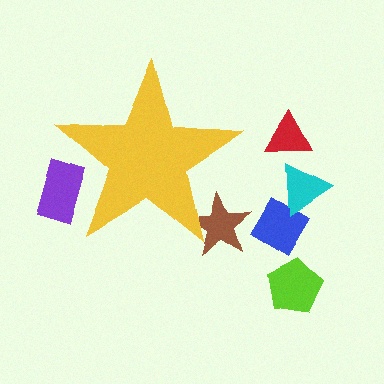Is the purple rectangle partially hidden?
Yes, the purple rectangle is partially hidden behind the yellow star.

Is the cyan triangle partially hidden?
No, the cyan triangle is fully visible.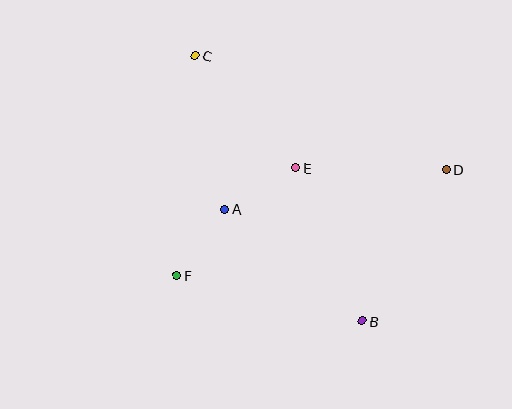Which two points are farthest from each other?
Points B and C are farthest from each other.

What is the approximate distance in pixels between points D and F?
The distance between D and F is approximately 290 pixels.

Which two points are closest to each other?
Points A and F are closest to each other.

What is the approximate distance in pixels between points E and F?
The distance between E and F is approximately 160 pixels.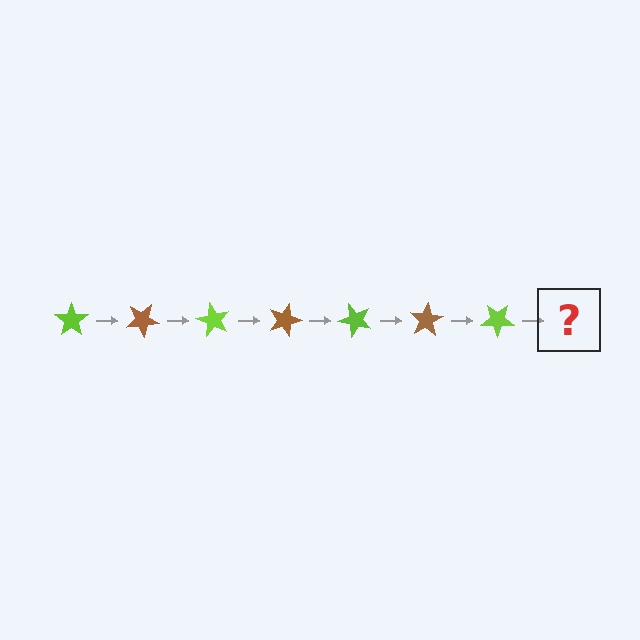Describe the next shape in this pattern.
It should be a brown star, rotated 210 degrees from the start.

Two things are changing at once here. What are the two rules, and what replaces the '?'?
The two rules are that it rotates 30 degrees each step and the color cycles through lime and brown. The '?' should be a brown star, rotated 210 degrees from the start.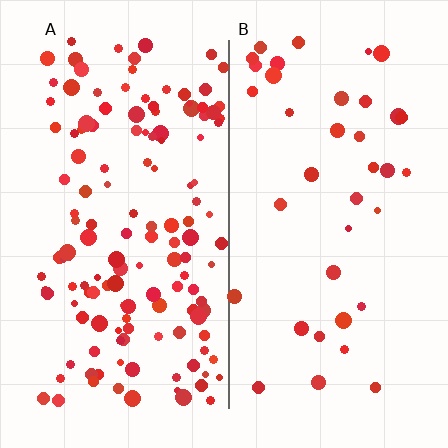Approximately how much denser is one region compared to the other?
Approximately 3.6× — region A over region B.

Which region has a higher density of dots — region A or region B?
A (the left).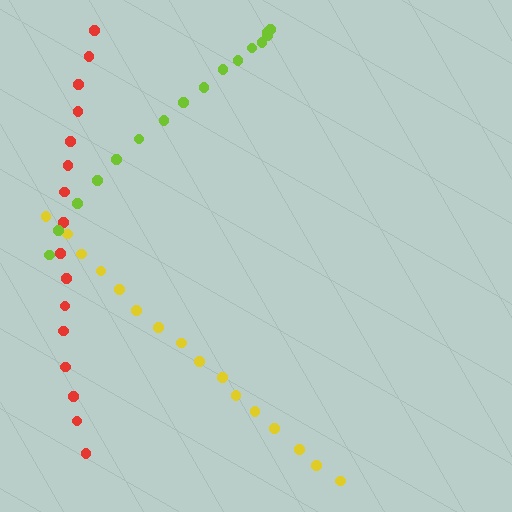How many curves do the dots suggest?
There are 3 distinct paths.